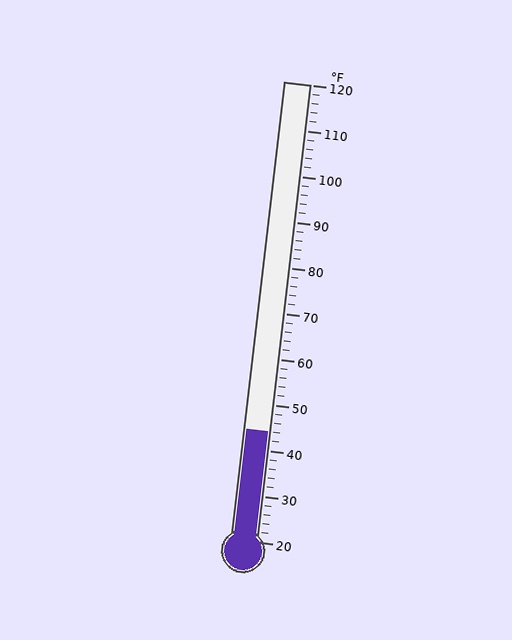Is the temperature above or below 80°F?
The temperature is below 80°F.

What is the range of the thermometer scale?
The thermometer scale ranges from 20°F to 120°F.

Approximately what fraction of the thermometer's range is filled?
The thermometer is filled to approximately 25% of its range.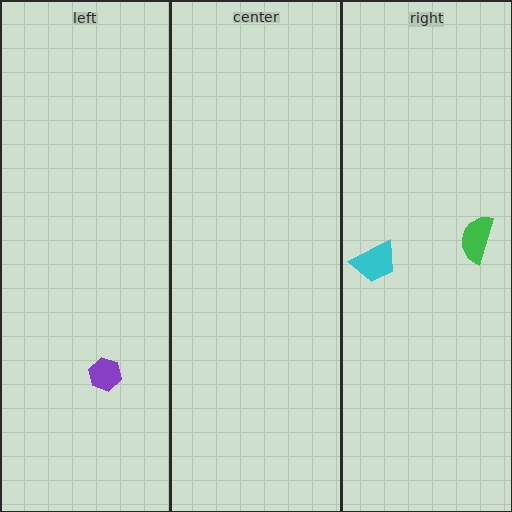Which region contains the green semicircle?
The right region.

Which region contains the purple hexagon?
The left region.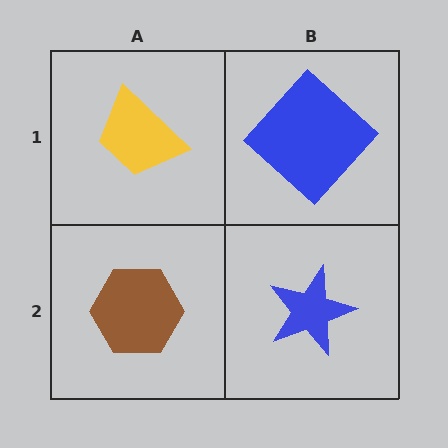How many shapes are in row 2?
2 shapes.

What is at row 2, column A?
A brown hexagon.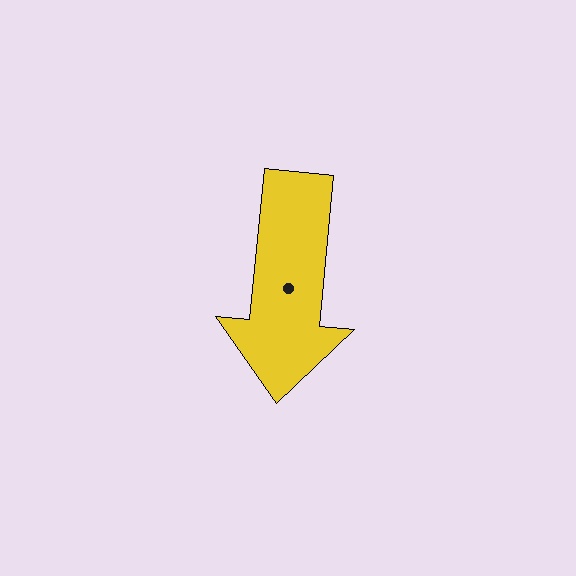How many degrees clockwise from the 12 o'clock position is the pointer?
Approximately 186 degrees.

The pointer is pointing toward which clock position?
Roughly 6 o'clock.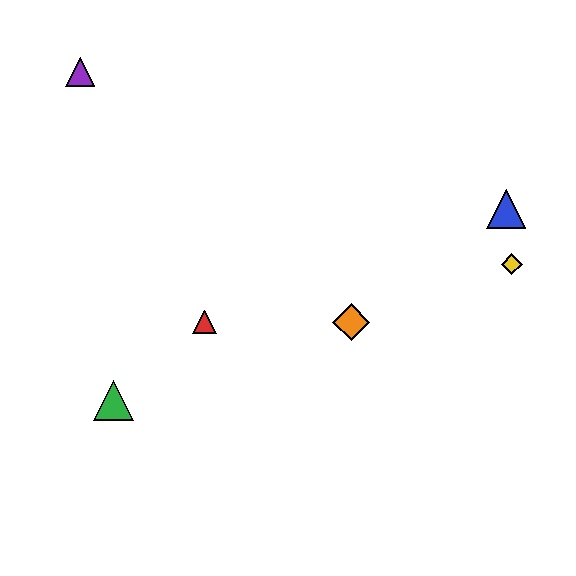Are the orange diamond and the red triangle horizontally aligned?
Yes, both are at y≈322.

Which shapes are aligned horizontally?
The red triangle, the orange diamond are aligned horizontally.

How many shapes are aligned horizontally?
2 shapes (the red triangle, the orange diamond) are aligned horizontally.